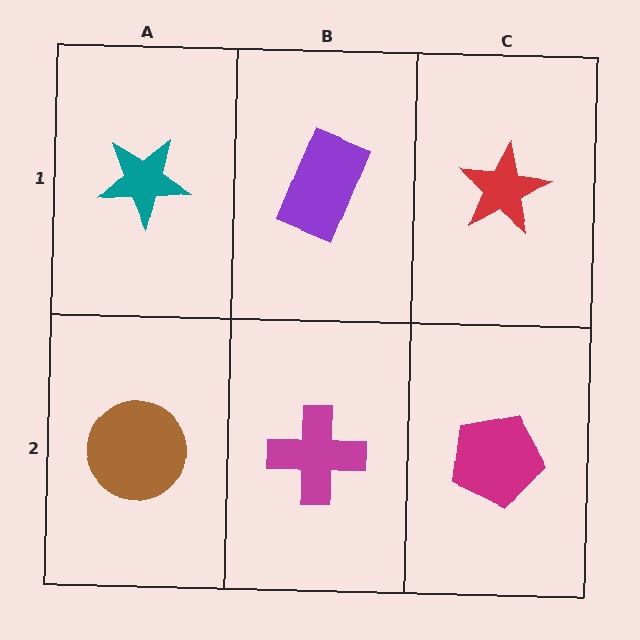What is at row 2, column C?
A magenta pentagon.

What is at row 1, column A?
A teal star.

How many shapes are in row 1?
3 shapes.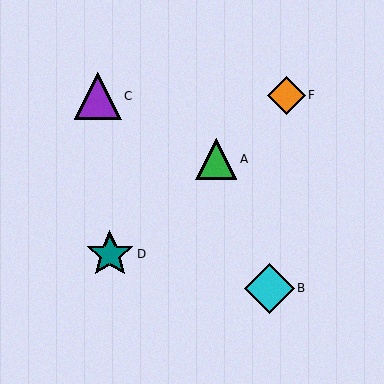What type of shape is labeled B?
Shape B is a cyan diamond.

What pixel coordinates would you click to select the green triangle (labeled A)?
Click at (216, 159) to select the green triangle A.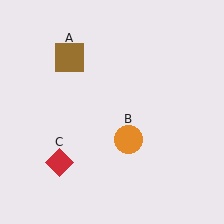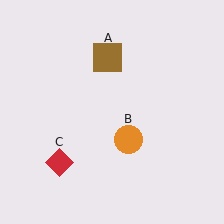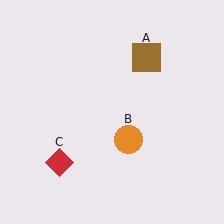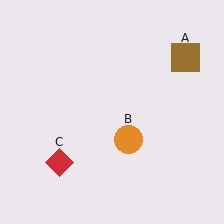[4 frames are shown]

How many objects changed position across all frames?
1 object changed position: brown square (object A).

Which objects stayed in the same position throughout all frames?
Orange circle (object B) and red diamond (object C) remained stationary.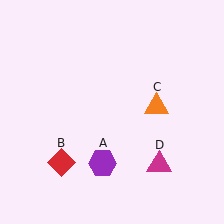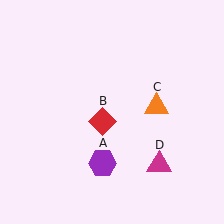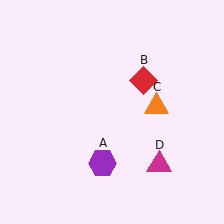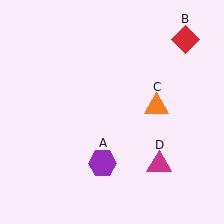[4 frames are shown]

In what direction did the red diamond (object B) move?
The red diamond (object B) moved up and to the right.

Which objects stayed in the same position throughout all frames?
Purple hexagon (object A) and orange triangle (object C) and magenta triangle (object D) remained stationary.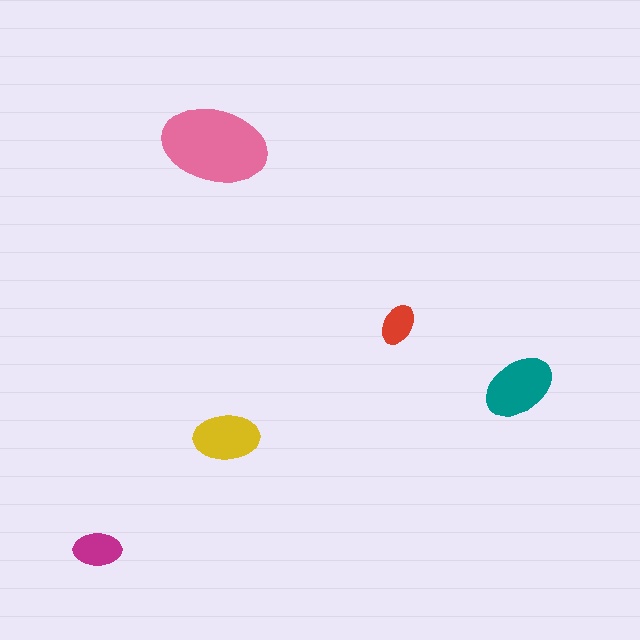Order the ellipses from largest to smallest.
the pink one, the teal one, the yellow one, the magenta one, the red one.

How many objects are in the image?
There are 5 objects in the image.